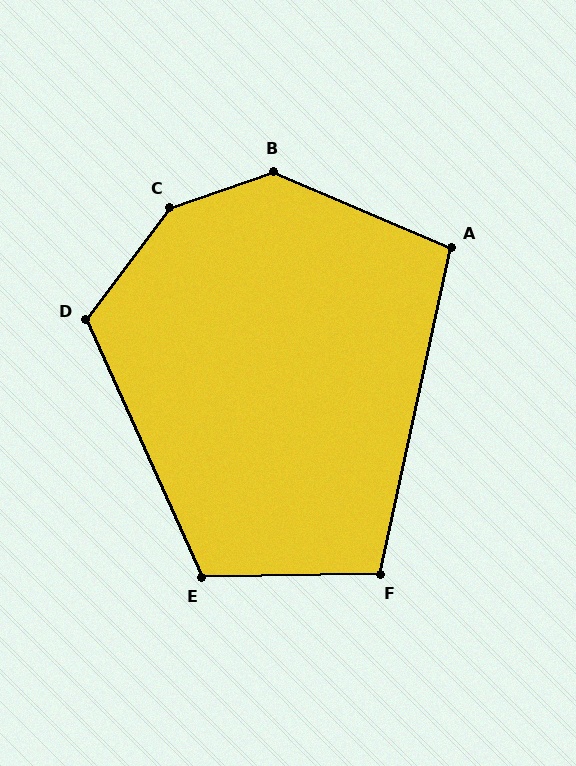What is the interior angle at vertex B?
Approximately 138 degrees (obtuse).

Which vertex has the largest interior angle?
C, at approximately 146 degrees.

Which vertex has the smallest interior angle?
A, at approximately 101 degrees.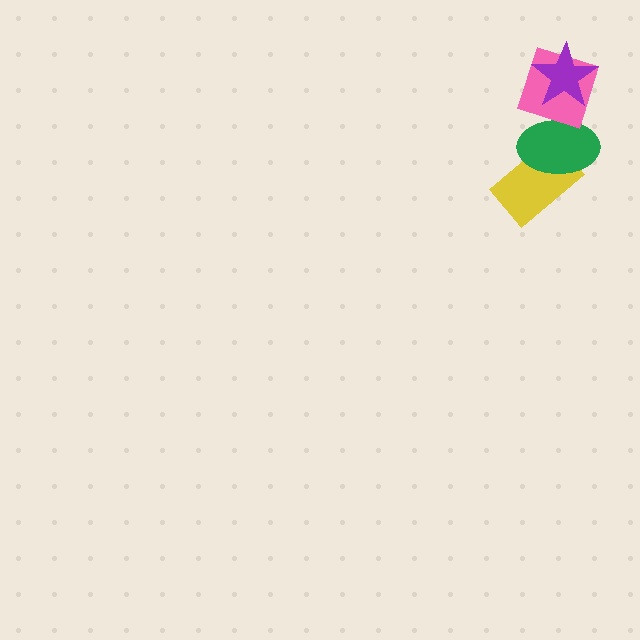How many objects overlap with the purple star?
1 object overlaps with the purple star.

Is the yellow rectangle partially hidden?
Yes, it is partially covered by another shape.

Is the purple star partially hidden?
No, no other shape covers it.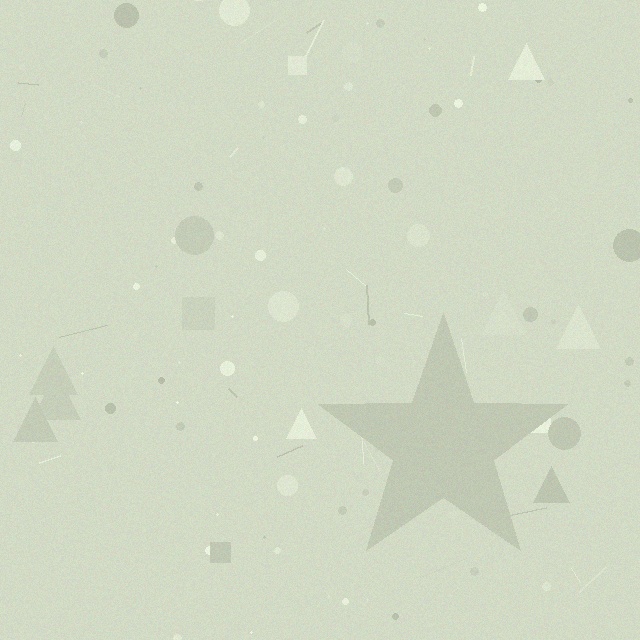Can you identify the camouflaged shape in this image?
The camouflaged shape is a star.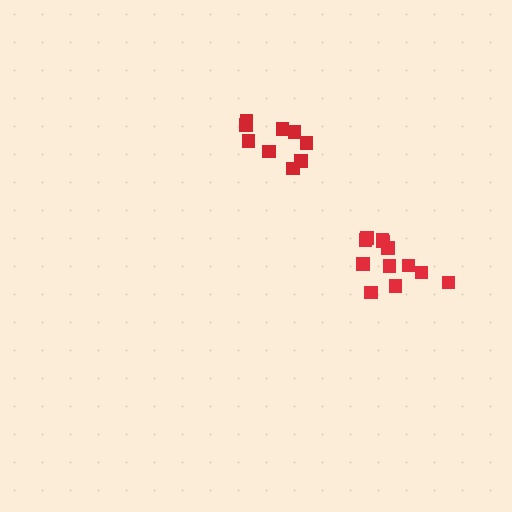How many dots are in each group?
Group 1: 12 dots, Group 2: 9 dots (21 total).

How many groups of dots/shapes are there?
There are 2 groups.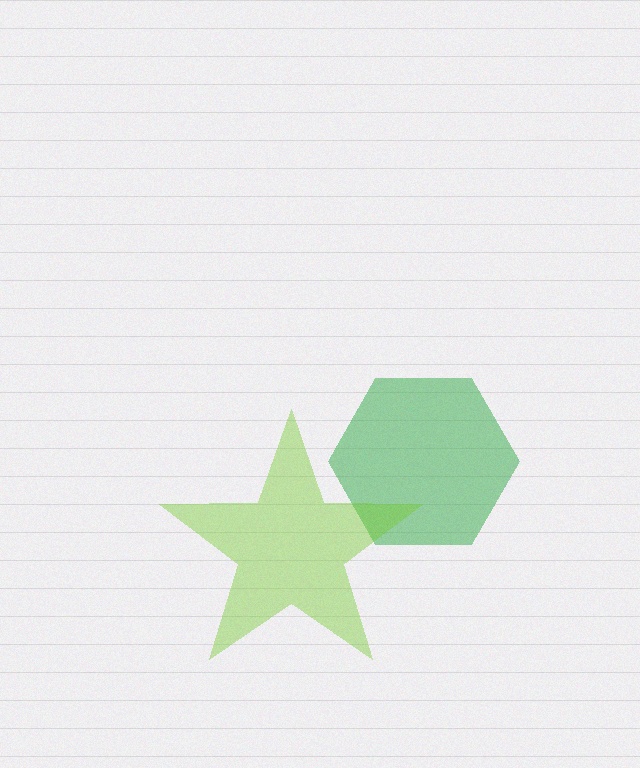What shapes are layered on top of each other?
The layered shapes are: a green hexagon, a lime star.